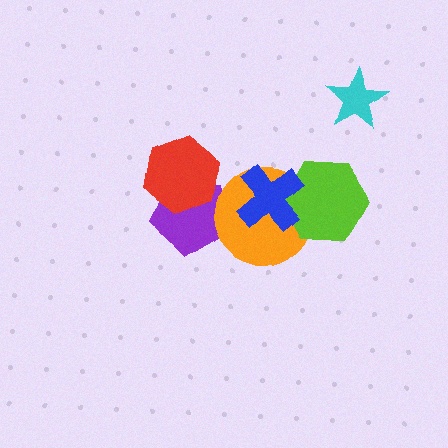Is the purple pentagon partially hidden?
Yes, it is partially covered by another shape.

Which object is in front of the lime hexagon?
The blue cross is in front of the lime hexagon.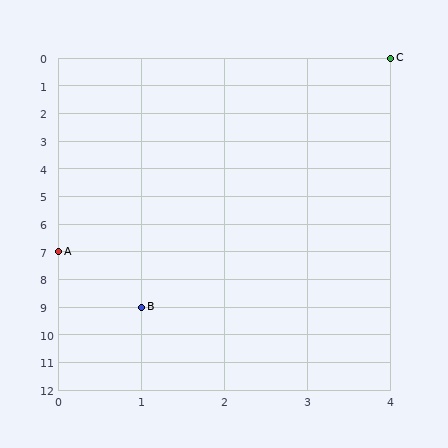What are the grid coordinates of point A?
Point A is at grid coordinates (0, 7).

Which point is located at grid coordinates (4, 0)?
Point C is at (4, 0).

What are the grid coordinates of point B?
Point B is at grid coordinates (1, 9).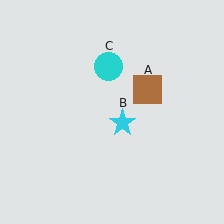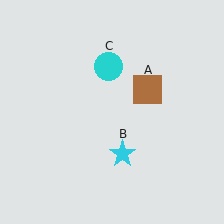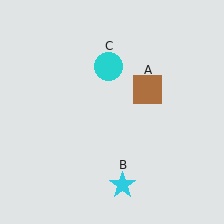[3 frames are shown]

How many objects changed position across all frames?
1 object changed position: cyan star (object B).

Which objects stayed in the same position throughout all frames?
Brown square (object A) and cyan circle (object C) remained stationary.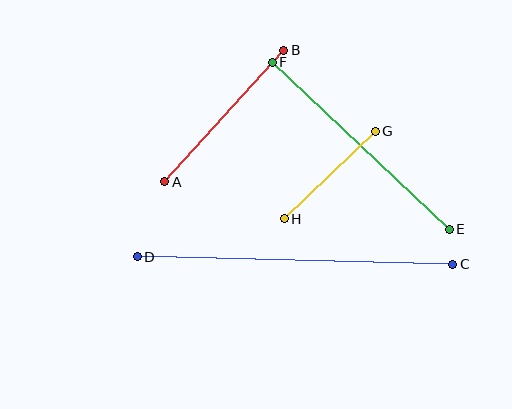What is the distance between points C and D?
The distance is approximately 315 pixels.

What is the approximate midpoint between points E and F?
The midpoint is at approximately (361, 146) pixels.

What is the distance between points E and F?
The distance is approximately 243 pixels.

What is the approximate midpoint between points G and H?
The midpoint is at approximately (330, 175) pixels.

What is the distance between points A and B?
The distance is approximately 177 pixels.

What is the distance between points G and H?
The distance is approximately 127 pixels.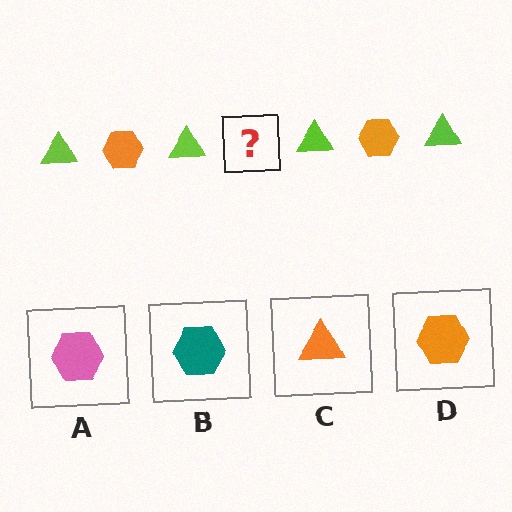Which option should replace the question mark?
Option D.